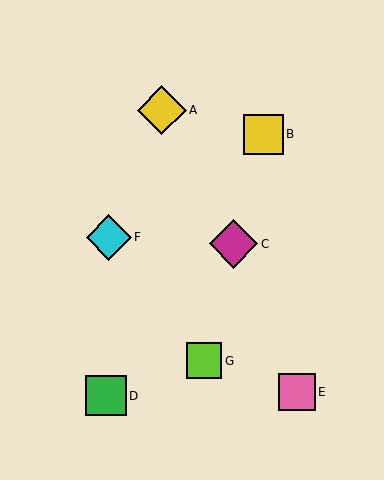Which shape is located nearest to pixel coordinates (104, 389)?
The green square (labeled D) at (106, 396) is nearest to that location.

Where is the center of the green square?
The center of the green square is at (106, 396).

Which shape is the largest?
The yellow diamond (labeled A) is the largest.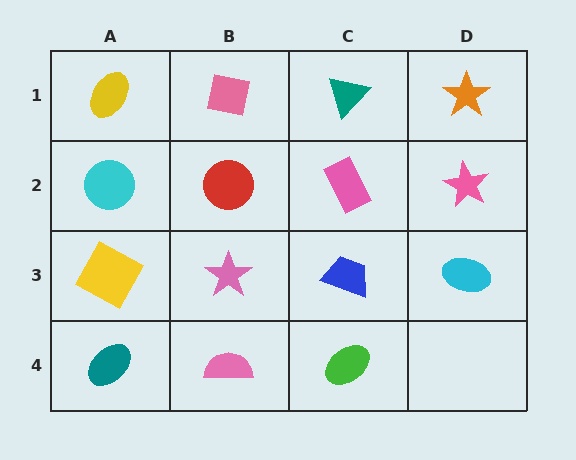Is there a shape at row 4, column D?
No, that cell is empty.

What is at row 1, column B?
A pink square.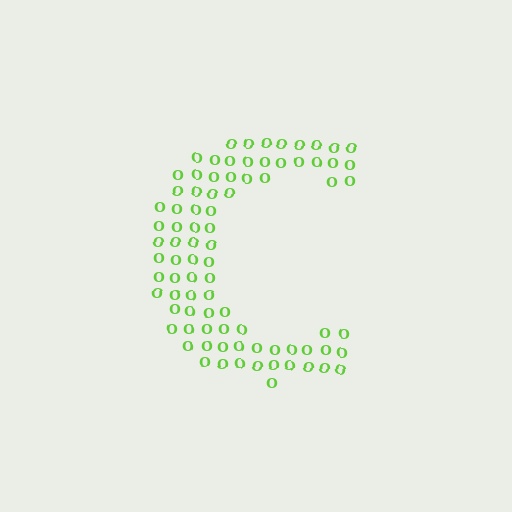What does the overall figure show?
The overall figure shows the letter C.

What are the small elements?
The small elements are letter O's.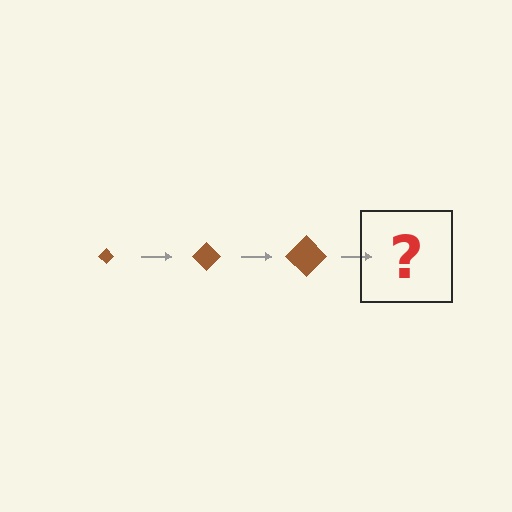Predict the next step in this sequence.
The next step is a brown diamond, larger than the previous one.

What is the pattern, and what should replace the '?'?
The pattern is that the diamond gets progressively larger each step. The '?' should be a brown diamond, larger than the previous one.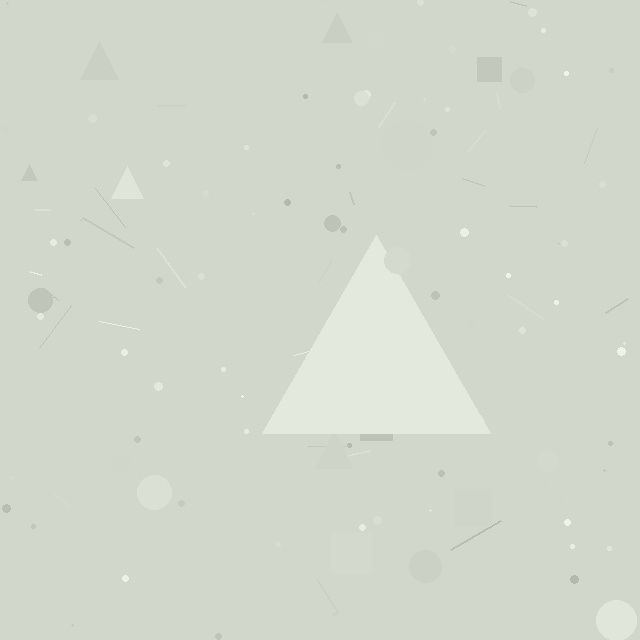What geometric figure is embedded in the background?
A triangle is embedded in the background.